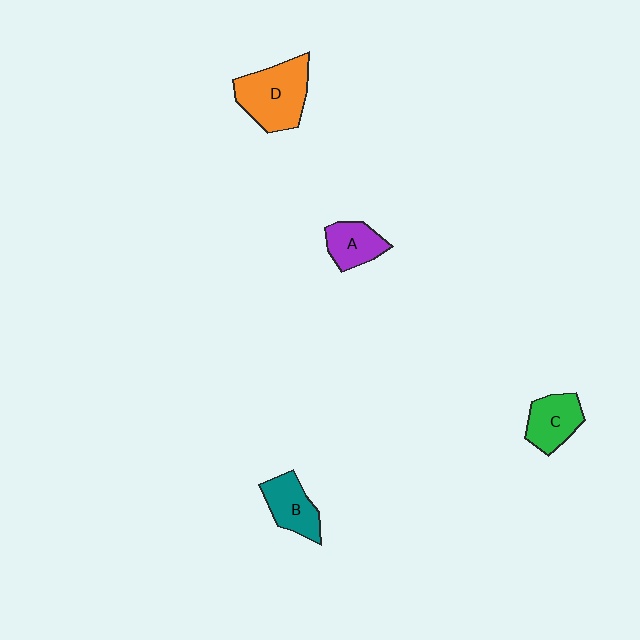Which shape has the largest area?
Shape D (orange).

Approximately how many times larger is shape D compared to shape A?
Approximately 1.8 times.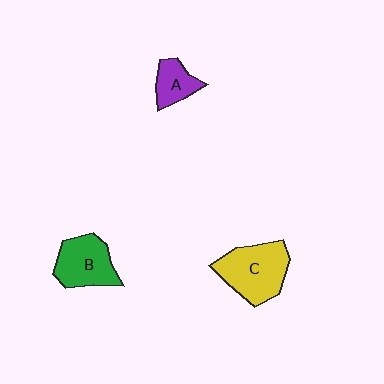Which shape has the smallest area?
Shape A (purple).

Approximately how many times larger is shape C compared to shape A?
Approximately 2.2 times.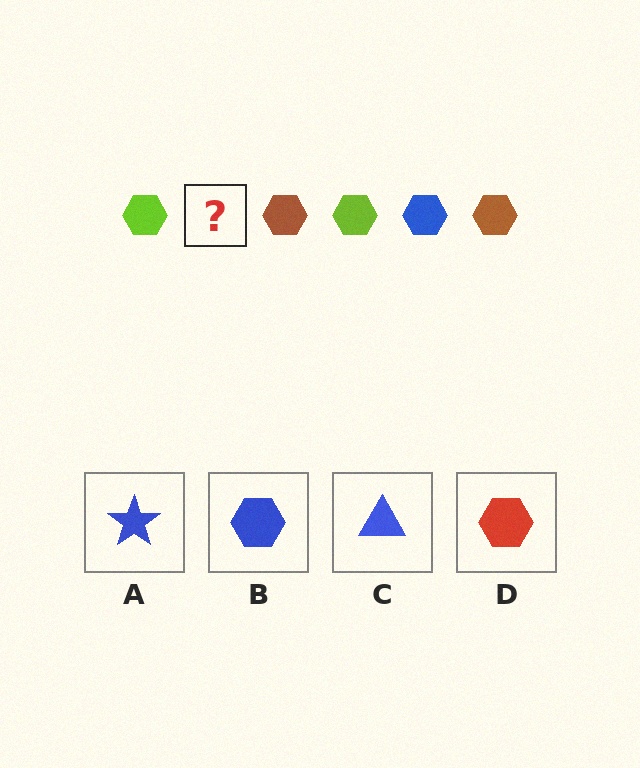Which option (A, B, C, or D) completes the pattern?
B.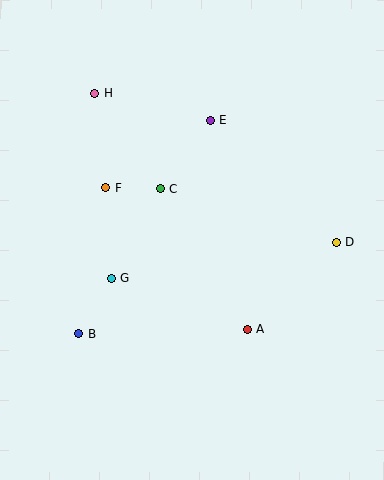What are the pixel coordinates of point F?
Point F is at (106, 188).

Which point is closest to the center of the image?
Point C at (161, 189) is closest to the center.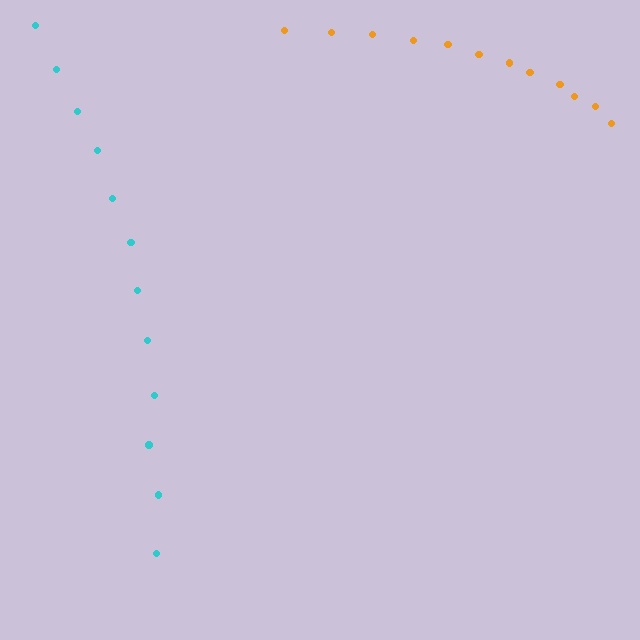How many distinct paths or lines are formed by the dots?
There are 2 distinct paths.